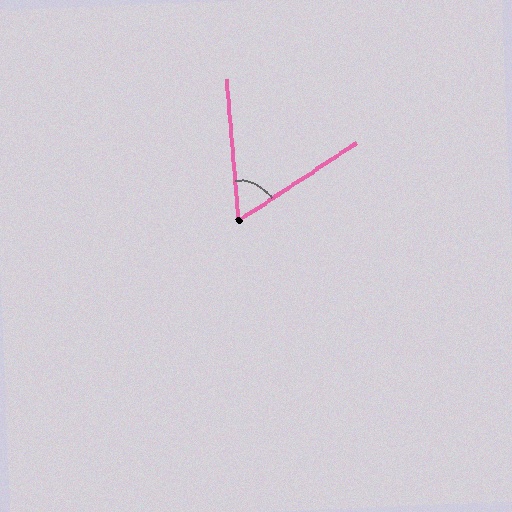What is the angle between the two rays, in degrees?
Approximately 61 degrees.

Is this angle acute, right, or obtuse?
It is acute.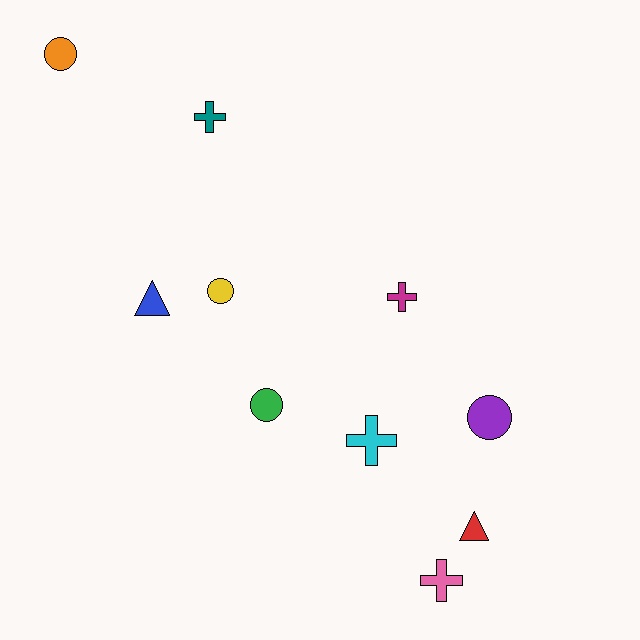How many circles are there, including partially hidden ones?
There are 4 circles.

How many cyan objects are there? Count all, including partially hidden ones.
There is 1 cyan object.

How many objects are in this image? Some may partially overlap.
There are 10 objects.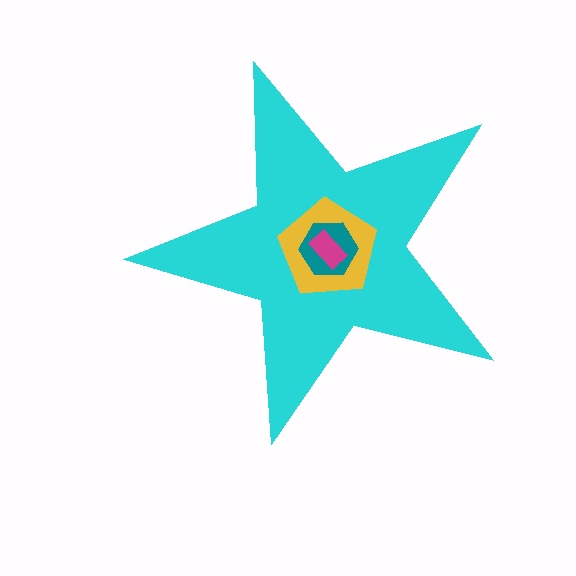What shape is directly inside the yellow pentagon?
The teal hexagon.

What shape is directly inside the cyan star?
The yellow pentagon.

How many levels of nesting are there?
4.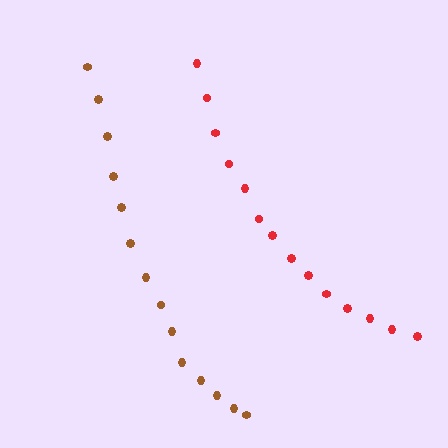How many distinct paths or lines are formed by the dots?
There are 2 distinct paths.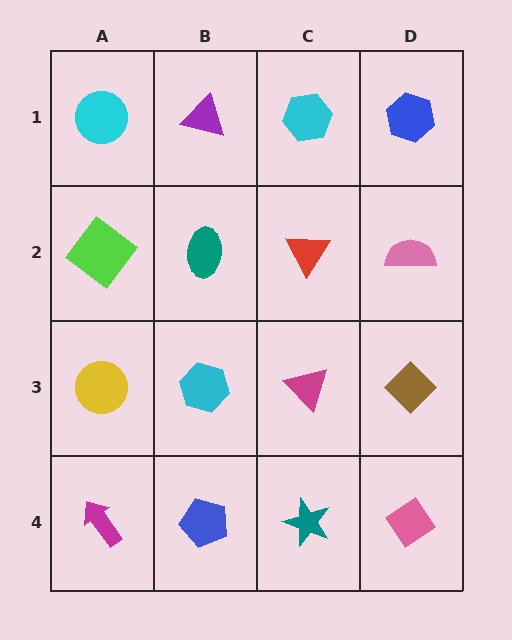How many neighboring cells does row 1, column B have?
3.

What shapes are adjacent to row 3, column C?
A red triangle (row 2, column C), a teal star (row 4, column C), a cyan hexagon (row 3, column B), a brown diamond (row 3, column D).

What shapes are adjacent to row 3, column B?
A teal ellipse (row 2, column B), a blue pentagon (row 4, column B), a yellow circle (row 3, column A), a magenta triangle (row 3, column C).